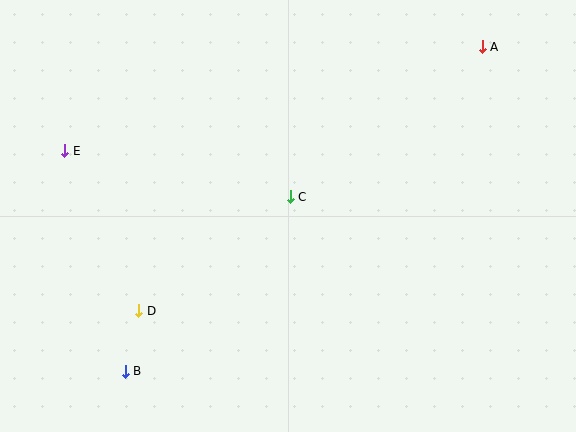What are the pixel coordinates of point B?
Point B is at (125, 371).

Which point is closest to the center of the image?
Point C at (290, 197) is closest to the center.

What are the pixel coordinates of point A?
Point A is at (482, 47).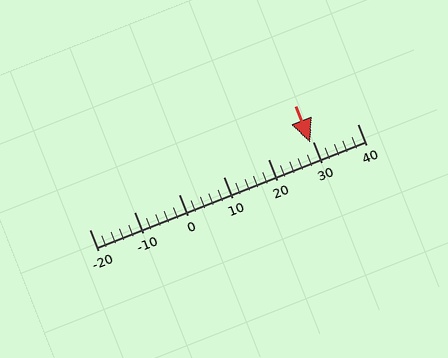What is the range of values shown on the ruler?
The ruler shows values from -20 to 40.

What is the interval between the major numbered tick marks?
The major tick marks are spaced 10 units apart.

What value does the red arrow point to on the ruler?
The red arrow points to approximately 29.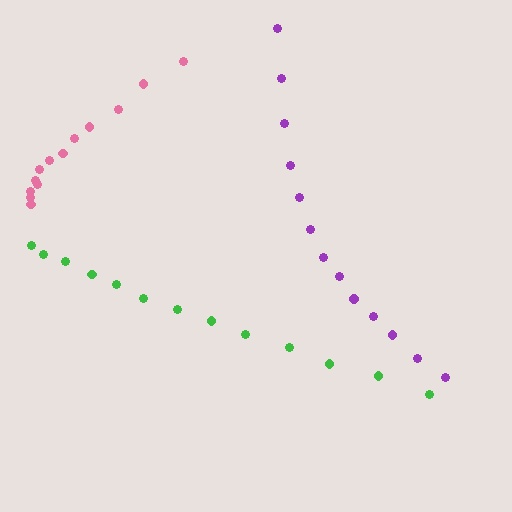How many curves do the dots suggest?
There are 3 distinct paths.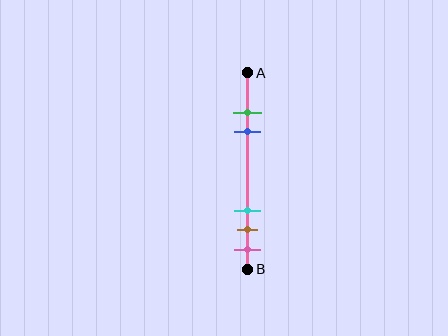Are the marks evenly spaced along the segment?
No, the marks are not evenly spaced.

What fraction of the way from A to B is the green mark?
The green mark is approximately 20% (0.2) of the way from A to B.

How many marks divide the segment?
There are 5 marks dividing the segment.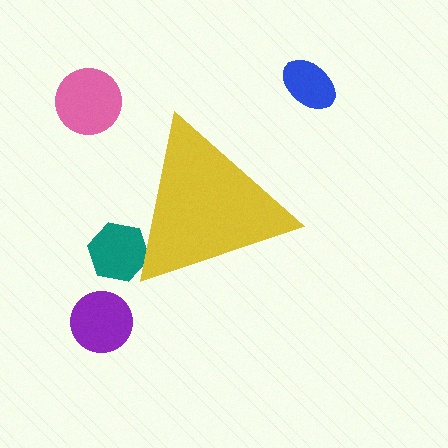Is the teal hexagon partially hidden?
Yes, the teal hexagon is partially hidden behind the yellow triangle.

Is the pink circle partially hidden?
No, the pink circle is fully visible.